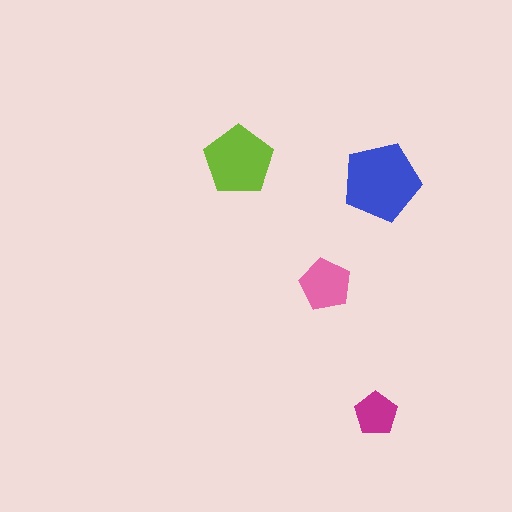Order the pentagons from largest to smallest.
the blue one, the lime one, the pink one, the magenta one.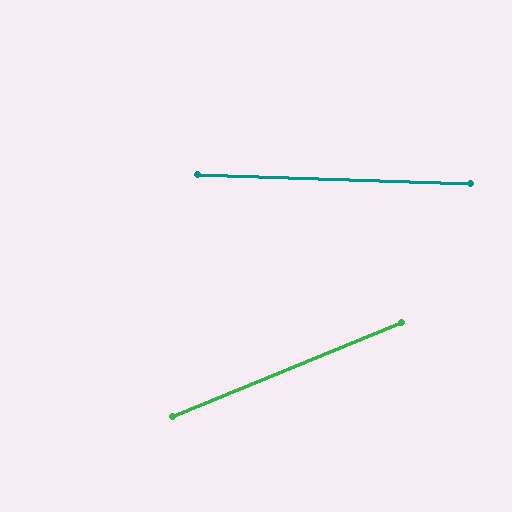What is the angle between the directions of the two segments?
Approximately 24 degrees.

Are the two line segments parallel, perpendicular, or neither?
Neither parallel nor perpendicular — they differ by about 24°.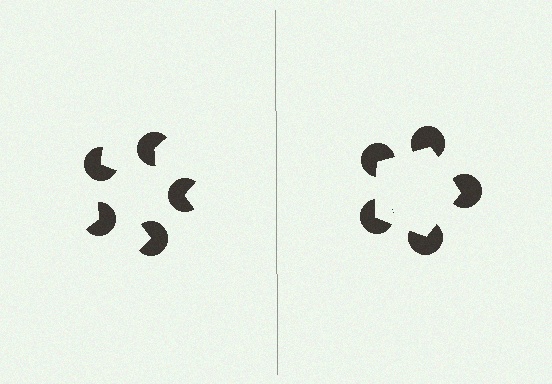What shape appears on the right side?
An illusory pentagon.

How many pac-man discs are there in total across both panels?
10 — 5 on each side.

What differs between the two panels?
The pac-man discs are positioned identically on both sides; only the wedge orientations differ. On the right they align to a pentagon; on the left they are misaligned.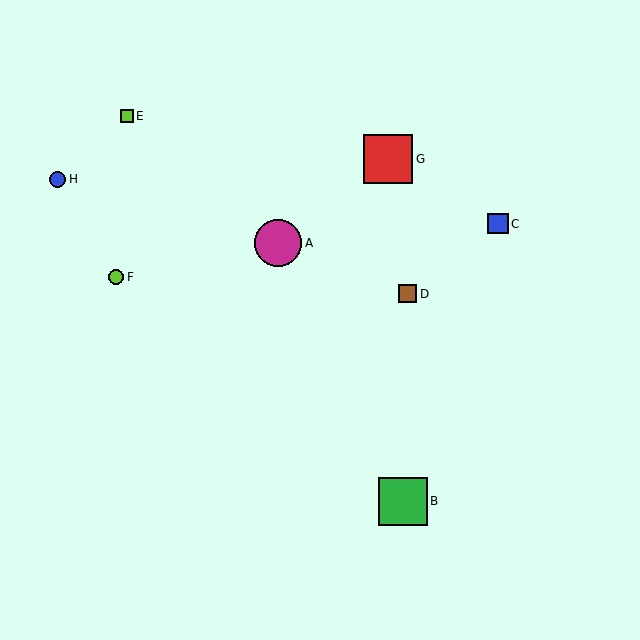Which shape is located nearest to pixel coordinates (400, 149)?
The red square (labeled G) at (388, 159) is nearest to that location.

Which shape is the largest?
The red square (labeled G) is the largest.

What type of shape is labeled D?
Shape D is a brown square.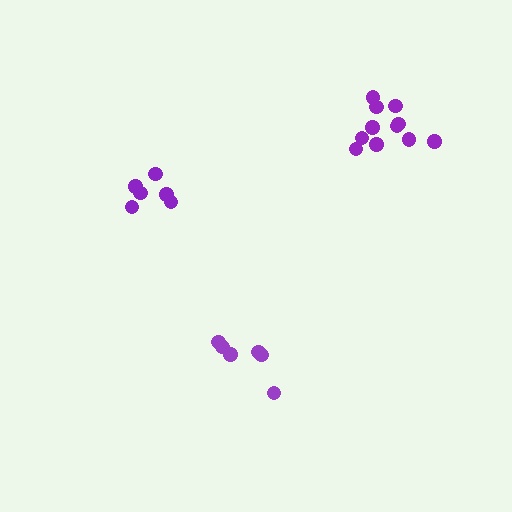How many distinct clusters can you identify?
There are 3 distinct clusters.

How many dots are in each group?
Group 1: 6 dots, Group 2: 11 dots, Group 3: 6 dots (23 total).